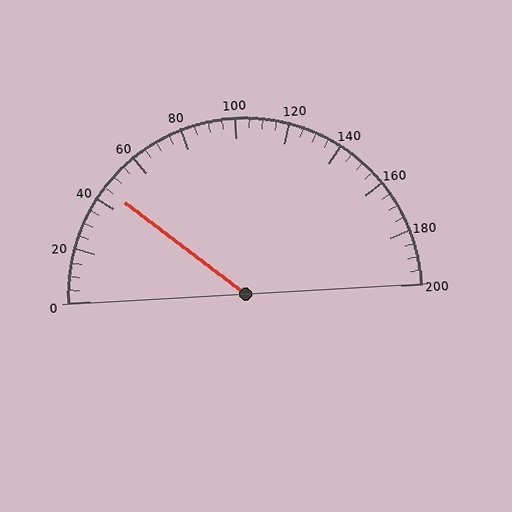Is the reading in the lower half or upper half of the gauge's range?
The reading is in the lower half of the range (0 to 200).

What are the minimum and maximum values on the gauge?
The gauge ranges from 0 to 200.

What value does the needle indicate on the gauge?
The needle indicates approximately 45.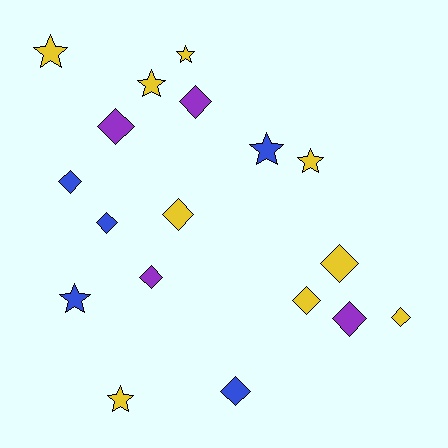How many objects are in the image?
There are 18 objects.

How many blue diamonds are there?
There are 3 blue diamonds.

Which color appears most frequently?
Yellow, with 9 objects.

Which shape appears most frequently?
Diamond, with 11 objects.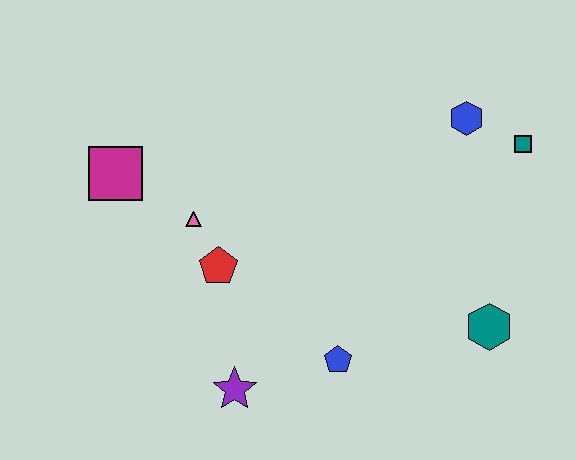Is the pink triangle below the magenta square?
Yes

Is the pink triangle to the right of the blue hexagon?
No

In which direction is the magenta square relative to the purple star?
The magenta square is above the purple star.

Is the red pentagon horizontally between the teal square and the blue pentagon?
No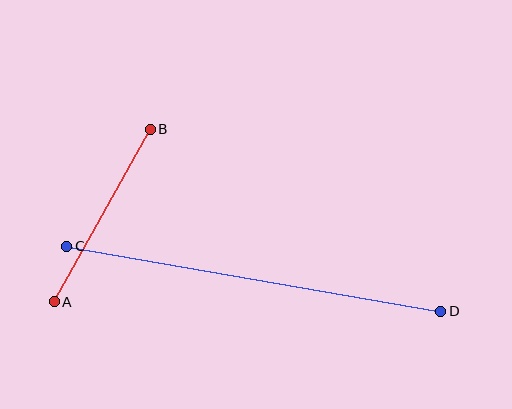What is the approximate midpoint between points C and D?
The midpoint is at approximately (254, 279) pixels.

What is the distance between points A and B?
The distance is approximately 197 pixels.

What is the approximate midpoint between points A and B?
The midpoint is at approximately (102, 216) pixels.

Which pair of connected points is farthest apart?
Points C and D are farthest apart.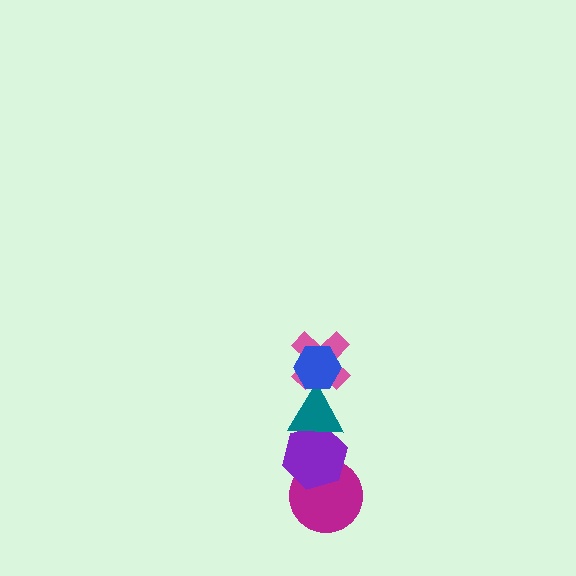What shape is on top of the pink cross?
The blue hexagon is on top of the pink cross.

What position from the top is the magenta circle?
The magenta circle is 5th from the top.